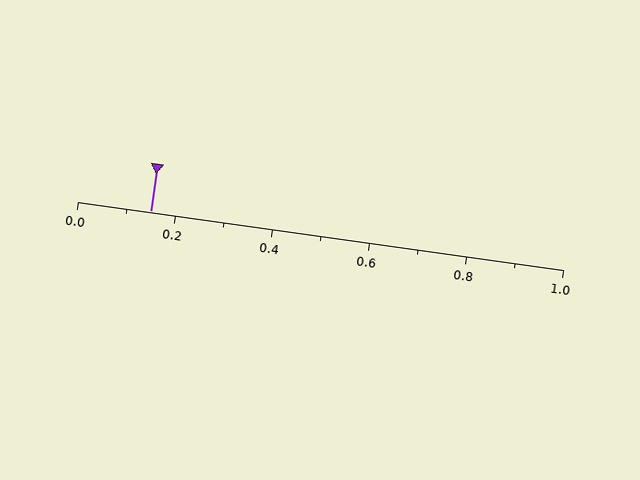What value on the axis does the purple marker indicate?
The marker indicates approximately 0.15.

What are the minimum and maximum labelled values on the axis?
The axis runs from 0.0 to 1.0.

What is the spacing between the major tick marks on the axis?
The major ticks are spaced 0.2 apart.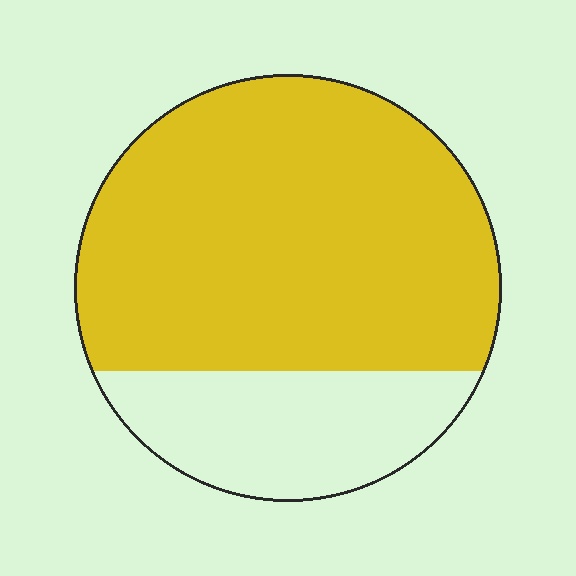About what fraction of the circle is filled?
About three quarters (3/4).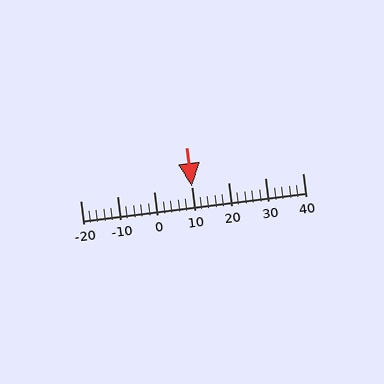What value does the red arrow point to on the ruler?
The red arrow points to approximately 10.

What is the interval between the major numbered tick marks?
The major tick marks are spaced 10 units apart.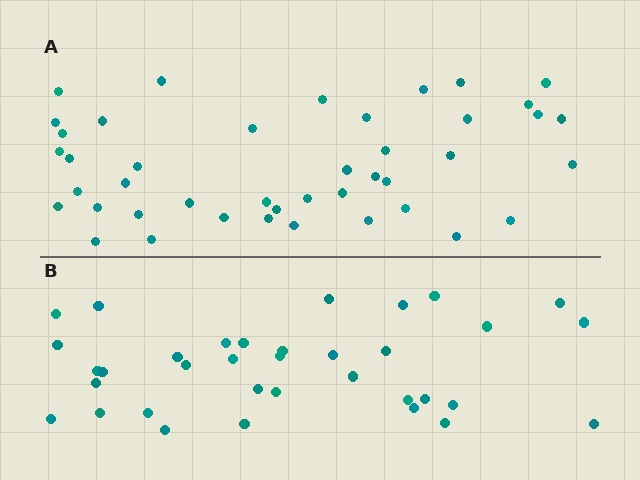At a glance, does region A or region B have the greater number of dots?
Region A (the top region) has more dots.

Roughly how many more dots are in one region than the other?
Region A has roughly 8 or so more dots than region B.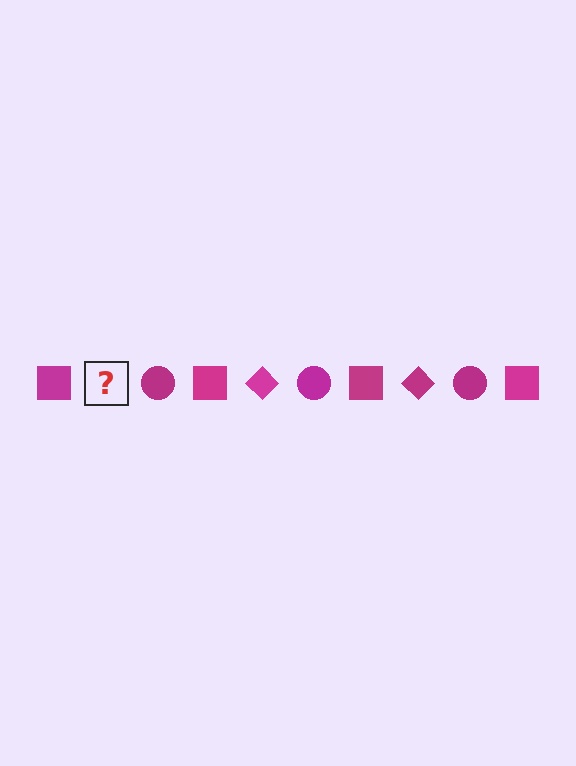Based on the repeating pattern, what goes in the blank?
The blank should be a magenta diamond.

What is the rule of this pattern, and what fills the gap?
The rule is that the pattern cycles through square, diamond, circle shapes in magenta. The gap should be filled with a magenta diamond.